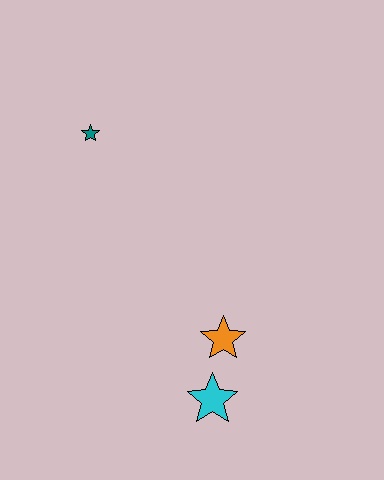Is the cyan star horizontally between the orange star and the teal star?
Yes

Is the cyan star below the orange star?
Yes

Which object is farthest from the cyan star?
The teal star is farthest from the cyan star.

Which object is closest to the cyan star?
The orange star is closest to the cyan star.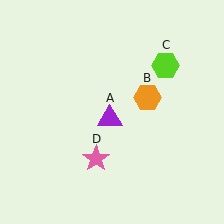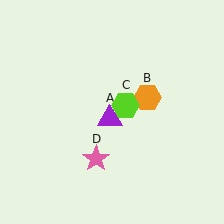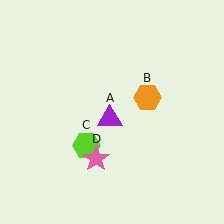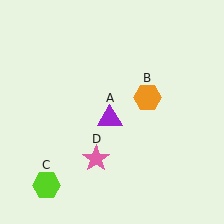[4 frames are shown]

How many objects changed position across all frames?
1 object changed position: lime hexagon (object C).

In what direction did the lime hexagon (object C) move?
The lime hexagon (object C) moved down and to the left.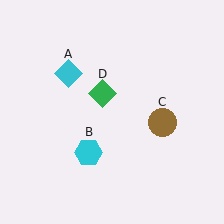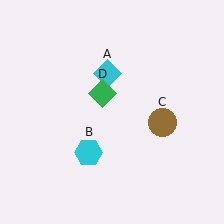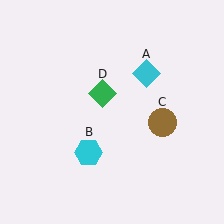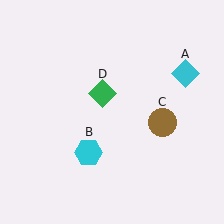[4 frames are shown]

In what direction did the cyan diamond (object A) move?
The cyan diamond (object A) moved right.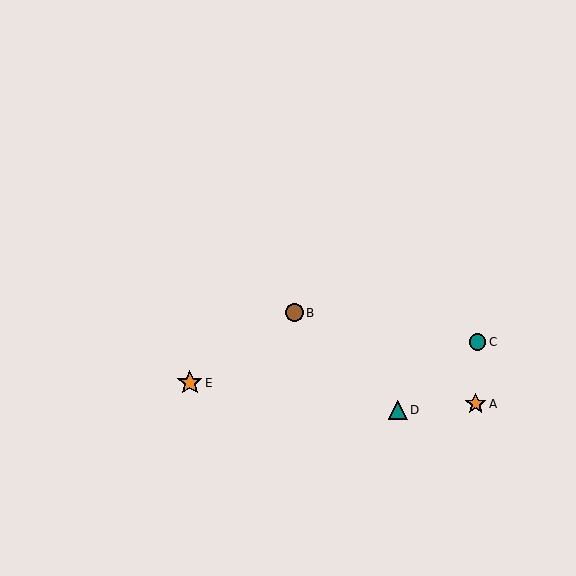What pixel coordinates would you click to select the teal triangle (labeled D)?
Click at (398, 410) to select the teal triangle D.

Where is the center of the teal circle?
The center of the teal circle is at (477, 342).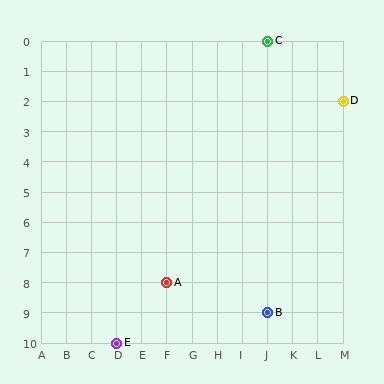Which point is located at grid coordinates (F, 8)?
Point A is at (F, 8).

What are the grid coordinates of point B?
Point B is at grid coordinates (J, 9).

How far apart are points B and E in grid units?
Points B and E are 6 columns and 1 row apart (about 6.1 grid units diagonally).